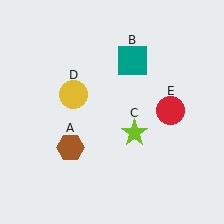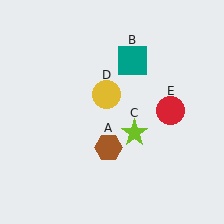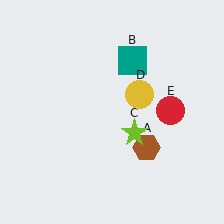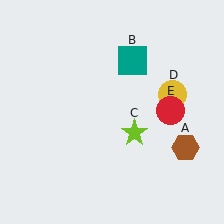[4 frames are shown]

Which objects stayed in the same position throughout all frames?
Teal square (object B) and lime star (object C) and red circle (object E) remained stationary.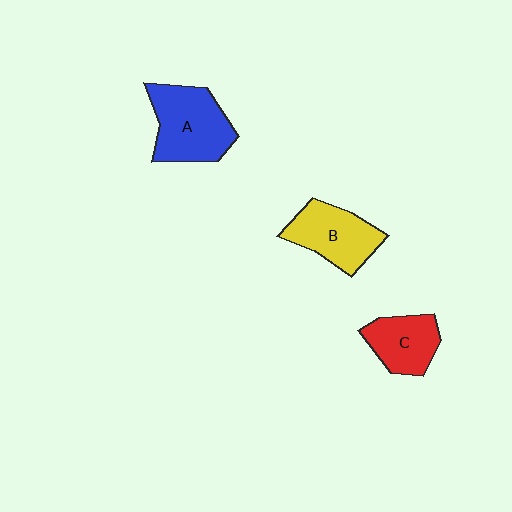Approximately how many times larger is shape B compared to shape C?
Approximately 1.2 times.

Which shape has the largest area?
Shape A (blue).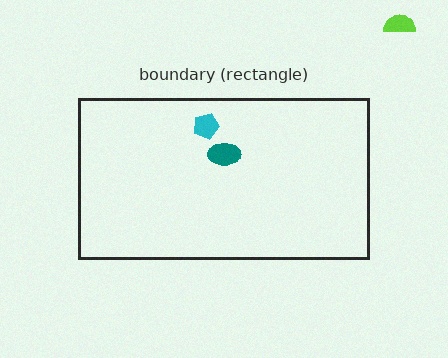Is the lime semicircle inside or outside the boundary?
Outside.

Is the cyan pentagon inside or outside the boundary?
Inside.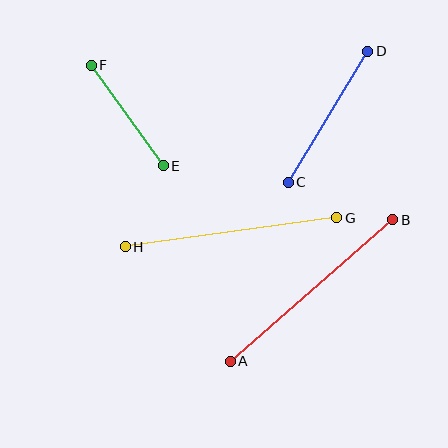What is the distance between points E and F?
The distance is approximately 124 pixels.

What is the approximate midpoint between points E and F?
The midpoint is at approximately (127, 115) pixels.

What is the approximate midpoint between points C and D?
The midpoint is at approximately (328, 117) pixels.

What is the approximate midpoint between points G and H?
The midpoint is at approximately (231, 232) pixels.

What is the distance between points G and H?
The distance is approximately 214 pixels.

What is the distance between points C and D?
The distance is approximately 153 pixels.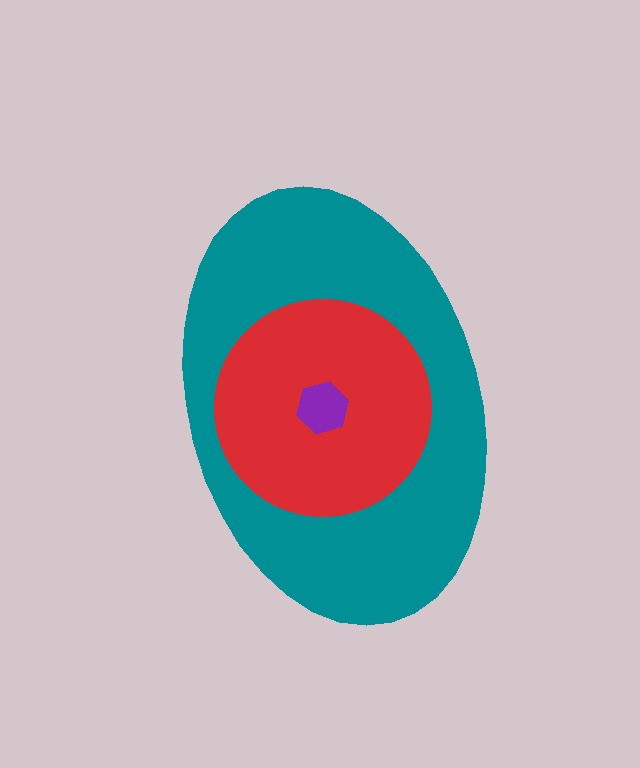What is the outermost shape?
The teal ellipse.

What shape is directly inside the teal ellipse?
The red circle.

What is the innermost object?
The purple hexagon.